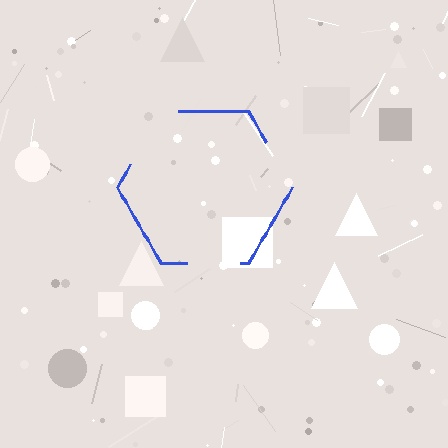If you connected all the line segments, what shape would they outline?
They would outline a hexagon.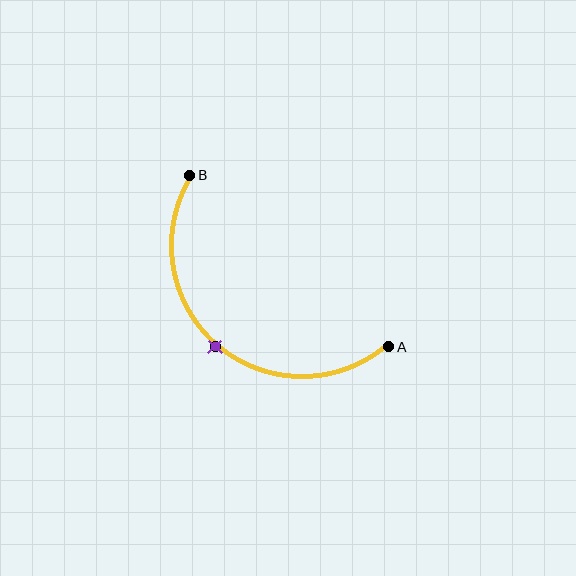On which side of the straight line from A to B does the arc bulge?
The arc bulges below and to the left of the straight line connecting A and B.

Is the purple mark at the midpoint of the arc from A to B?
Yes. The purple mark lies on the arc at equal arc-length from both A and B — it is the arc midpoint.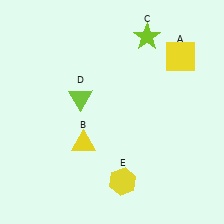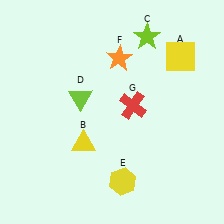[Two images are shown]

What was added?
An orange star (F), a red cross (G) were added in Image 2.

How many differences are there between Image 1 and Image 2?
There are 2 differences between the two images.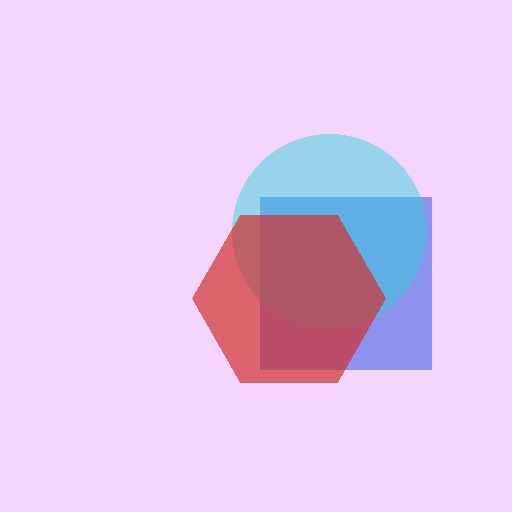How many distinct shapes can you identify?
There are 3 distinct shapes: a blue square, a cyan circle, a red hexagon.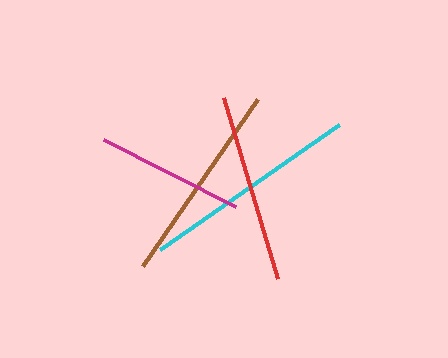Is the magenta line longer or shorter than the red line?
The red line is longer than the magenta line.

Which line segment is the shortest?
The magenta line is the shortest at approximately 148 pixels.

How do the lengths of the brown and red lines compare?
The brown and red lines are approximately the same length.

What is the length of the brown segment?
The brown segment is approximately 203 pixels long.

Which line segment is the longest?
The cyan line is the longest at approximately 218 pixels.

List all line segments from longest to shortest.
From longest to shortest: cyan, brown, red, magenta.